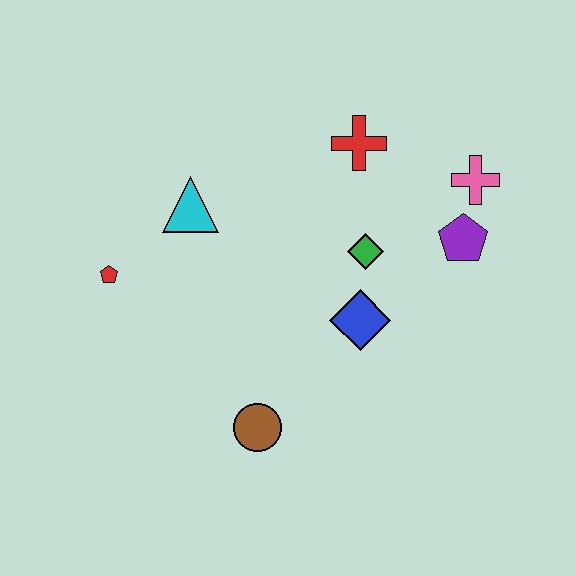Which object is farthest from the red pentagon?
The pink cross is farthest from the red pentagon.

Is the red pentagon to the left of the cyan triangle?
Yes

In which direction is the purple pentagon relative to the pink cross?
The purple pentagon is below the pink cross.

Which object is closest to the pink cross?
The purple pentagon is closest to the pink cross.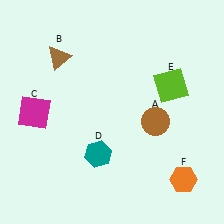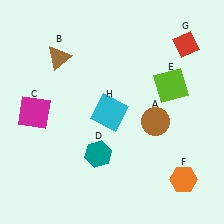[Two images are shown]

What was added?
A red diamond (G), a cyan square (H) were added in Image 2.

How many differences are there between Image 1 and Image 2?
There are 2 differences between the two images.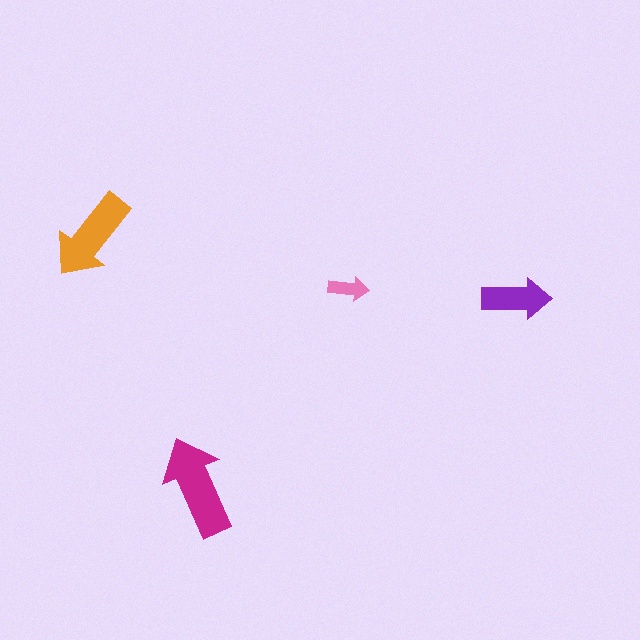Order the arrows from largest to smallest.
the magenta one, the orange one, the purple one, the pink one.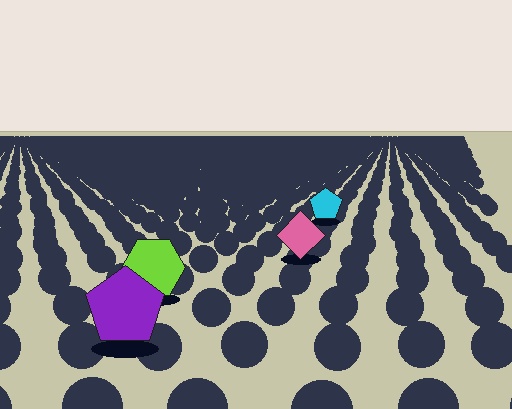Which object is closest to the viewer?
The purple pentagon is closest. The texture marks near it are larger and more spread out.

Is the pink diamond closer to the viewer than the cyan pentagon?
Yes. The pink diamond is closer — you can tell from the texture gradient: the ground texture is coarser near it.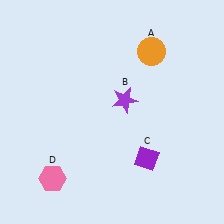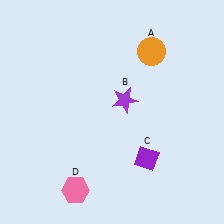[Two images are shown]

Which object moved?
The pink hexagon (D) moved right.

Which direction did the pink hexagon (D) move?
The pink hexagon (D) moved right.